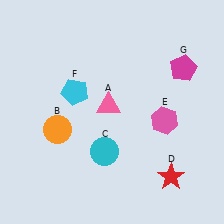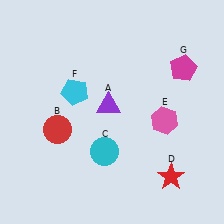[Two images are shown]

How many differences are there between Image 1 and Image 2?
There are 2 differences between the two images.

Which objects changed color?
A changed from pink to purple. B changed from orange to red.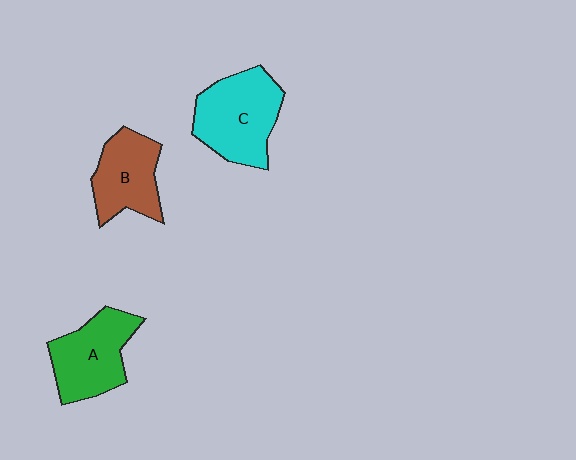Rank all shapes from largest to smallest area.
From largest to smallest: C (cyan), A (green), B (brown).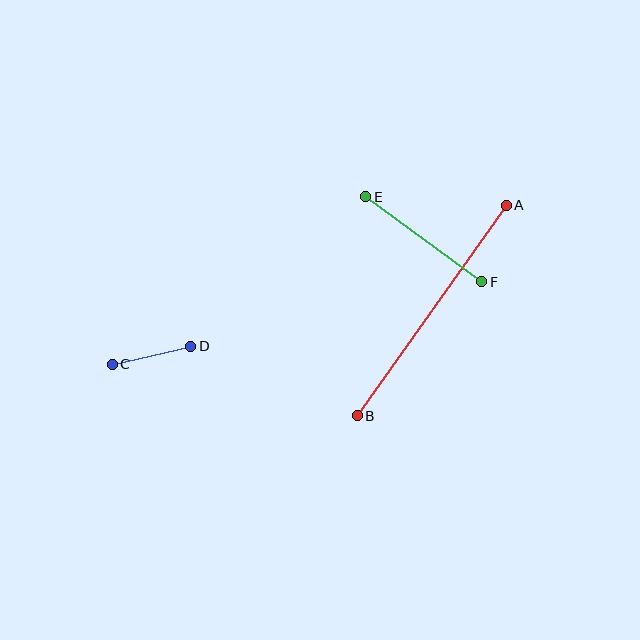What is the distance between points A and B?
The distance is approximately 258 pixels.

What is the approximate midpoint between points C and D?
The midpoint is at approximately (151, 355) pixels.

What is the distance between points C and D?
The distance is approximately 80 pixels.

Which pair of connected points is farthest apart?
Points A and B are farthest apart.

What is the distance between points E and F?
The distance is approximately 144 pixels.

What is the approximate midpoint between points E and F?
The midpoint is at approximately (424, 239) pixels.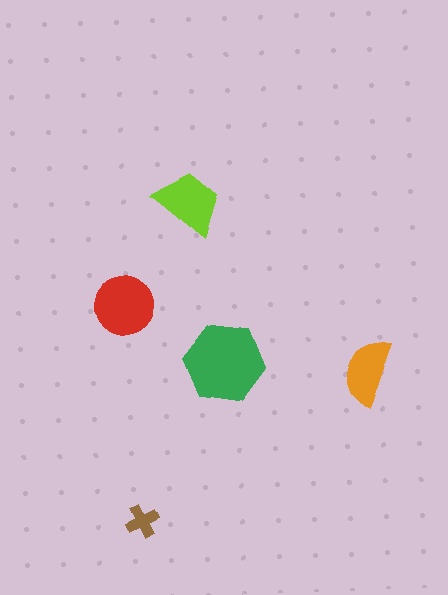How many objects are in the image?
There are 5 objects in the image.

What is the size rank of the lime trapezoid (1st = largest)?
3rd.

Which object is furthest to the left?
The red circle is leftmost.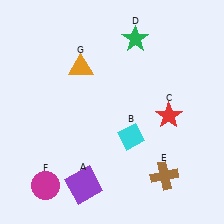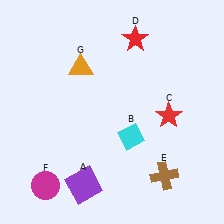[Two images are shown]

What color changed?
The star (D) changed from green in Image 1 to red in Image 2.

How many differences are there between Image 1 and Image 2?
There is 1 difference between the two images.